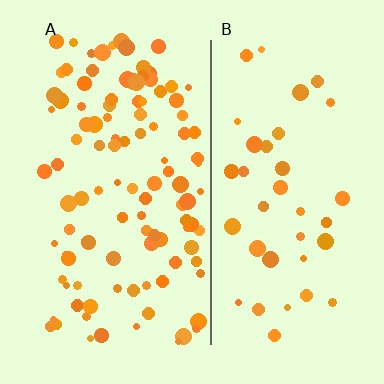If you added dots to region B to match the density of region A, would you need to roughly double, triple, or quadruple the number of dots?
Approximately triple.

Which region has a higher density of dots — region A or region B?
A (the left).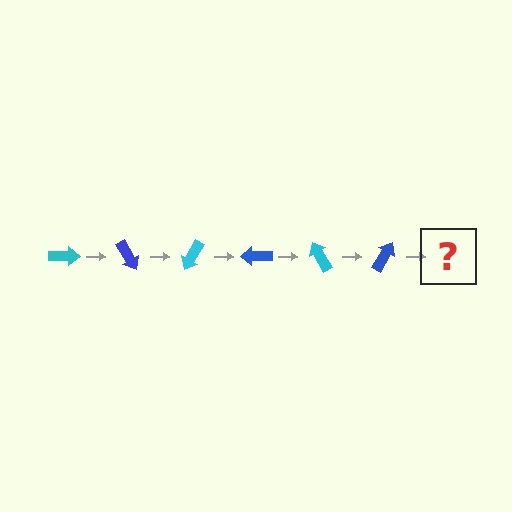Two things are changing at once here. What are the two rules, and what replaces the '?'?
The two rules are that it rotates 60 degrees each step and the color cycles through cyan and blue. The '?' should be a cyan arrow, rotated 360 degrees from the start.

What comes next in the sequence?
The next element should be a cyan arrow, rotated 360 degrees from the start.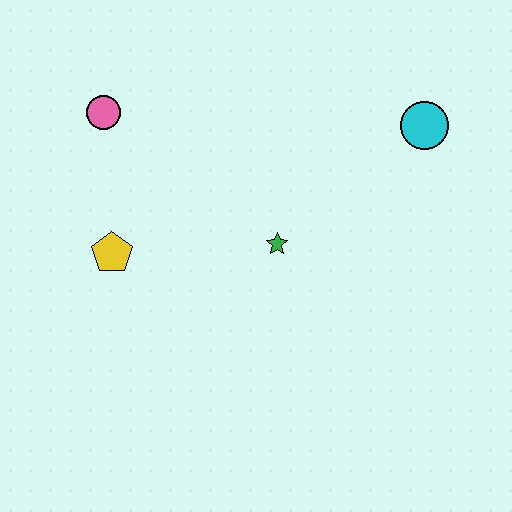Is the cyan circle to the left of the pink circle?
No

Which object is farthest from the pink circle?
The cyan circle is farthest from the pink circle.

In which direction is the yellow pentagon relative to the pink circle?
The yellow pentagon is below the pink circle.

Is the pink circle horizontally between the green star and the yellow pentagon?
No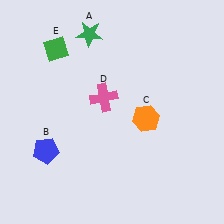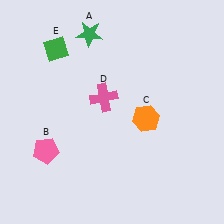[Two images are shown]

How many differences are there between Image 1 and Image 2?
There is 1 difference between the two images.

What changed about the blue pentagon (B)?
In Image 1, B is blue. In Image 2, it changed to pink.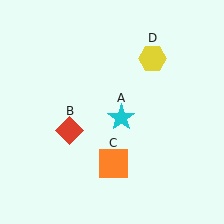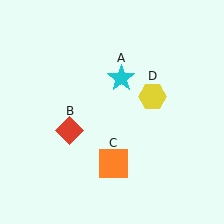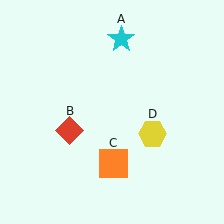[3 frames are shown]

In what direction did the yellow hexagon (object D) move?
The yellow hexagon (object D) moved down.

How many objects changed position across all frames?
2 objects changed position: cyan star (object A), yellow hexagon (object D).